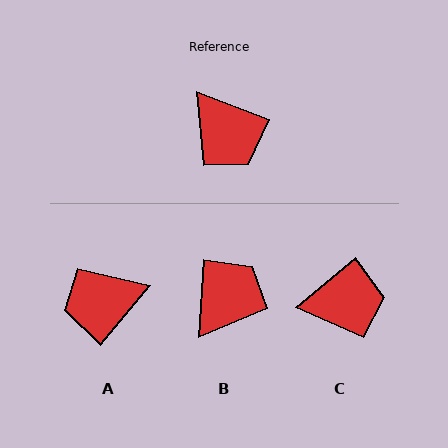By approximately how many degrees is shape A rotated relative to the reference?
Approximately 109 degrees clockwise.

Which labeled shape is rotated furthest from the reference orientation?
A, about 109 degrees away.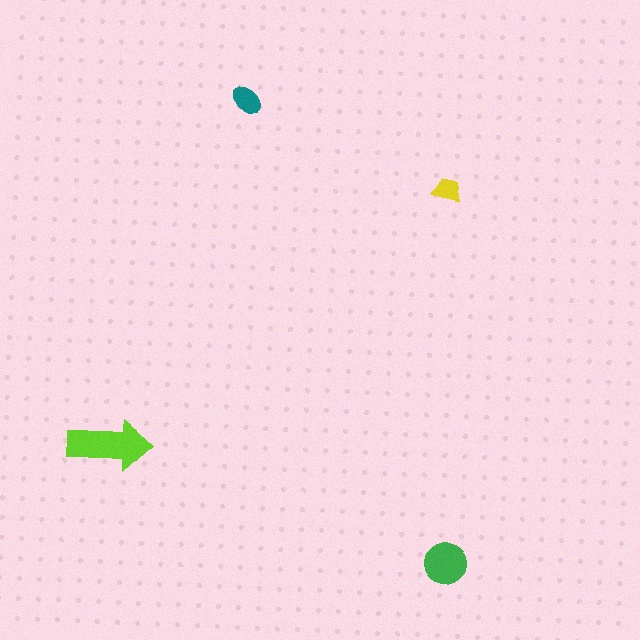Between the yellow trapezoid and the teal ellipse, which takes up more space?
The teal ellipse.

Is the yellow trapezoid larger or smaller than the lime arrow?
Smaller.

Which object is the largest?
The lime arrow.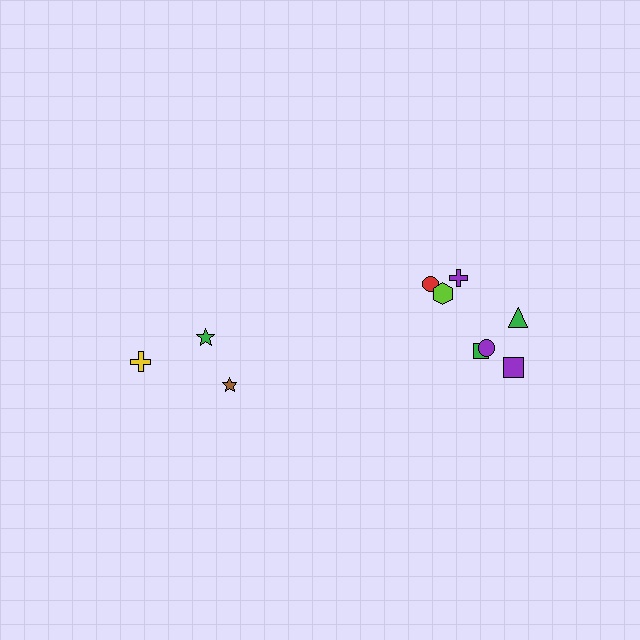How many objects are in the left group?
There are 3 objects.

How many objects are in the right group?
There are 7 objects.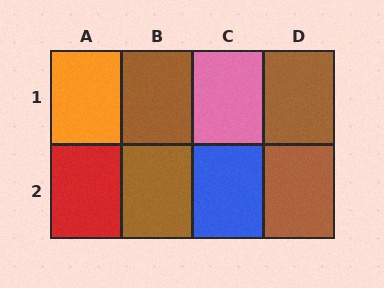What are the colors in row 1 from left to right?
Orange, brown, pink, brown.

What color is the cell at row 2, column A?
Red.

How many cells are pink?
1 cell is pink.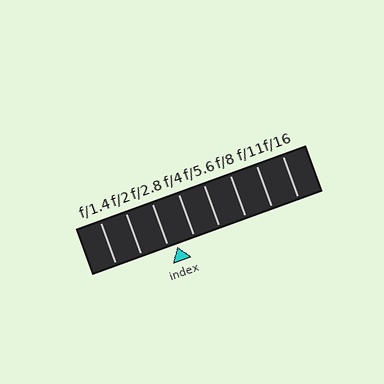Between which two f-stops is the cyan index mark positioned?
The index mark is between f/2.8 and f/4.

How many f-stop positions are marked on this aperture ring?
There are 8 f-stop positions marked.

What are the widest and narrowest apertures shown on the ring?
The widest aperture shown is f/1.4 and the narrowest is f/16.